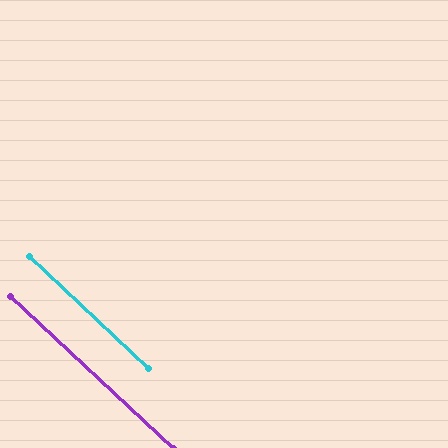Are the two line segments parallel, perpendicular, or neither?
Parallel — their directions differ by only 0.3°.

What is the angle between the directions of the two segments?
Approximately 0 degrees.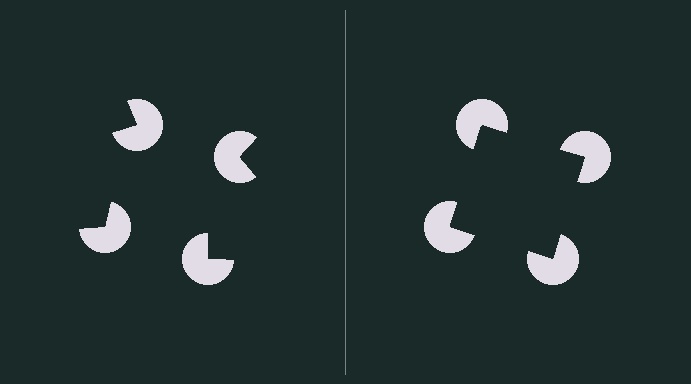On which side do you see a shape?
An illusory square appears on the right side. On the left side the wedge cuts are rotated, so no coherent shape forms.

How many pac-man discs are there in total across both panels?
8 — 4 on each side.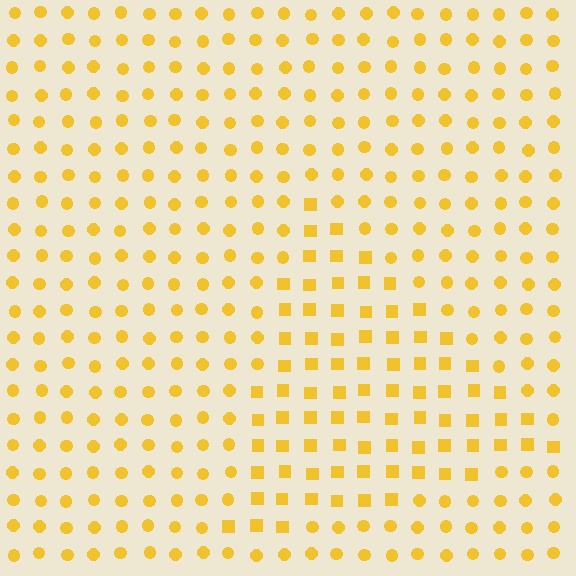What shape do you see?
I see a triangle.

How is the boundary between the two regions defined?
The boundary is defined by a change in element shape: squares inside vs. circles outside. All elements share the same color and spacing.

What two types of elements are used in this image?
The image uses squares inside the triangle region and circles outside it.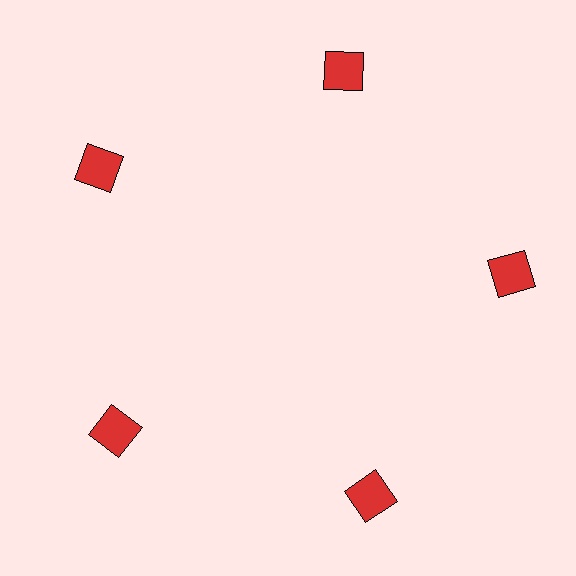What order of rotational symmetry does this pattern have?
This pattern has 5-fold rotational symmetry.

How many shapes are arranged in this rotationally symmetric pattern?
There are 5 shapes, arranged in 5 groups of 1.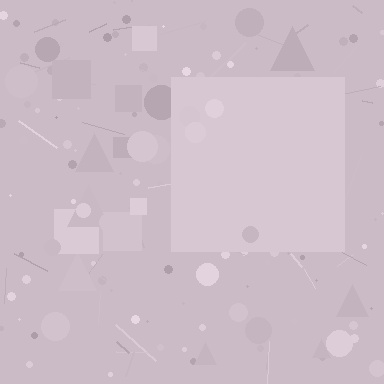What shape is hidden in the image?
A square is hidden in the image.